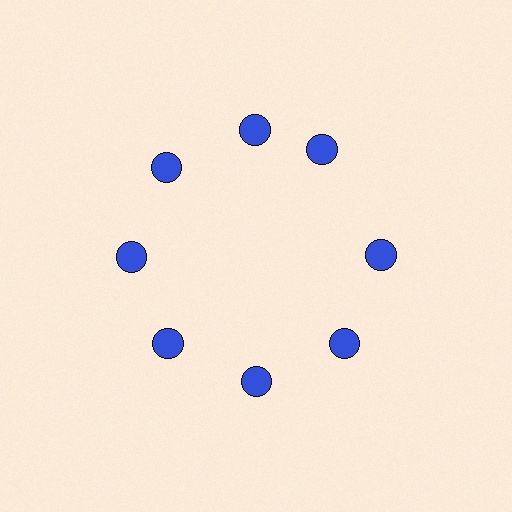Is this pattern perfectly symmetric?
No. The 8 blue circles are arranged in a ring, but one element near the 2 o'clock position is rotated out of alignment along the ring, breaking the 8-fold rotational symmetry.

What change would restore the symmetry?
The symmetry would be restored by rotating it back into even spacing with its neighbors so that all 8 circles sit at equal angles and equal distance from the center.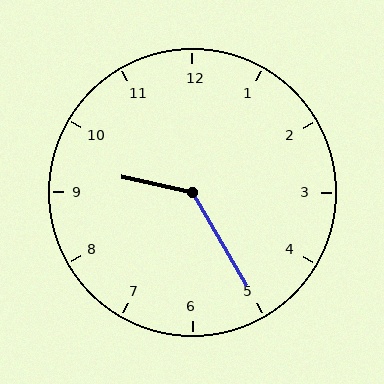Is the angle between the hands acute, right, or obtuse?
It is obtuse.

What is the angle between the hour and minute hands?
Approximately 132 degrees.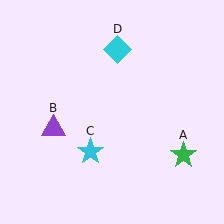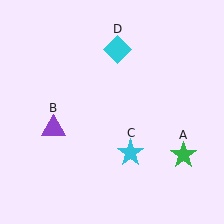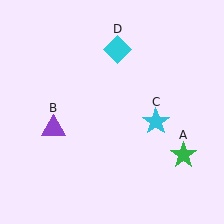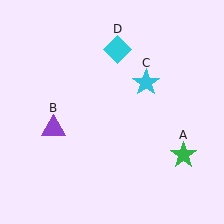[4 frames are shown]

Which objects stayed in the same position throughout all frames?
Green star (object A) and purple triangle (object B) and cyan diamond (object D) remained stationary.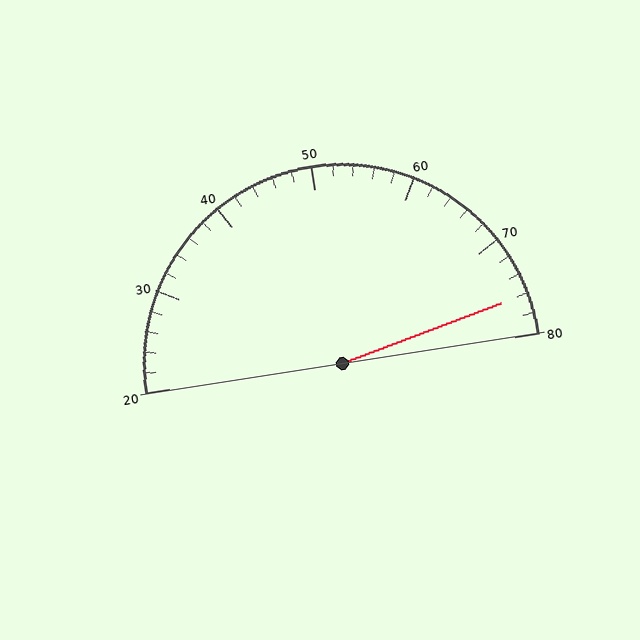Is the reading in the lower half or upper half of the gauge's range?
The reading is in the upper half of the range (20 to 80).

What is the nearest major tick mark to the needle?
The nearest major tick mark is 80.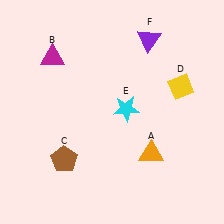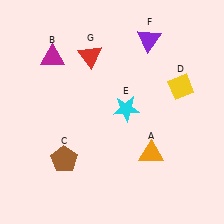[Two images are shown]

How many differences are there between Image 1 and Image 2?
There is 1 difference between the two images.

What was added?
A red triangle (G) was added in Image 2.